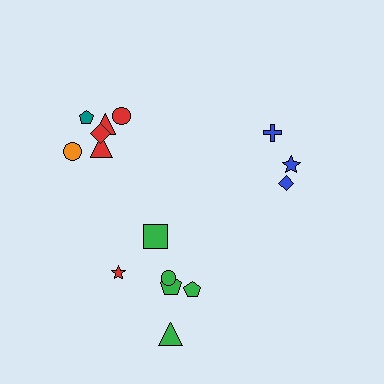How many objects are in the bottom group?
There are 6 objects.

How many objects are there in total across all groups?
There are 15 objects.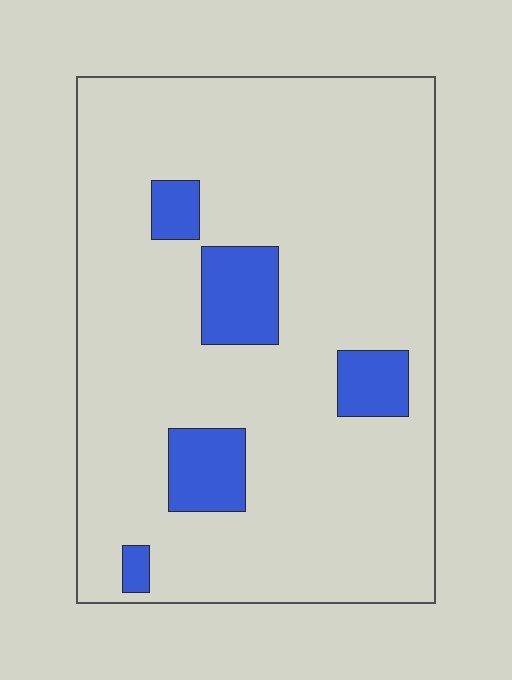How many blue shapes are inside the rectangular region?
5.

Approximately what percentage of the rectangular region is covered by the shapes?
Approximately 10%.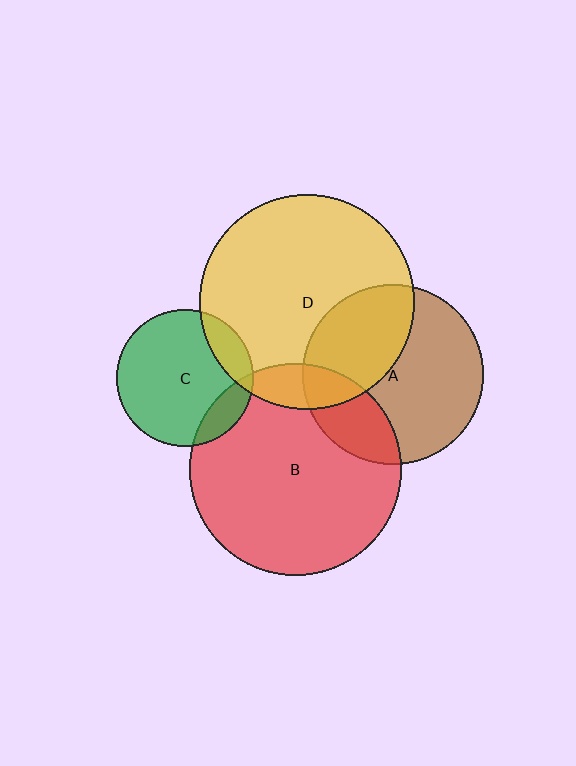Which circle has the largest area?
Circle D (yellow).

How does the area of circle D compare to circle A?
Approximately 1.4 times.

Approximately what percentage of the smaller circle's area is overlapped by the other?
Approximately 25%.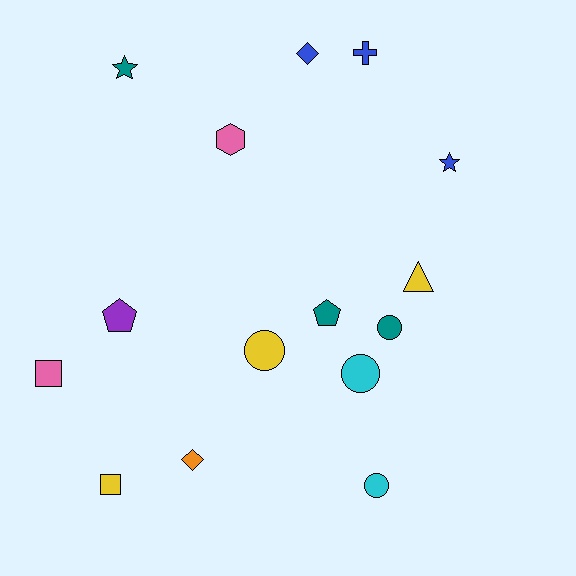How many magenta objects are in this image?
There are no magenta objects.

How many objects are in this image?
There are 15 objects.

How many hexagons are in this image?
There is 1 hexagon.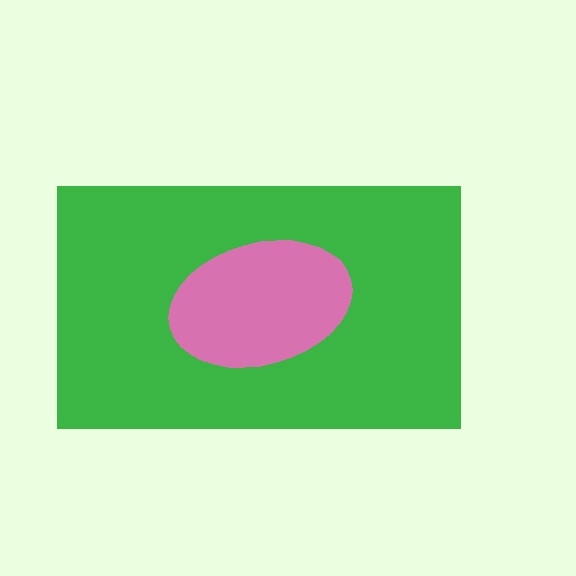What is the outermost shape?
The green rectangle.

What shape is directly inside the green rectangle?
The pink ellipse.